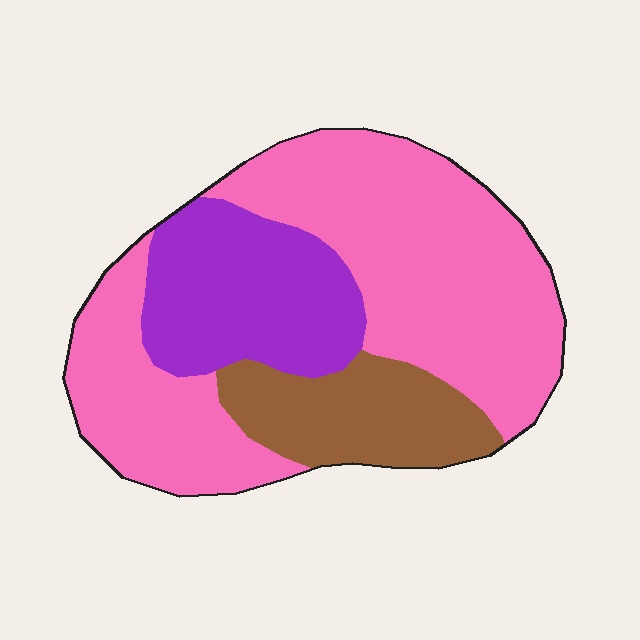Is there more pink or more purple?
Pink.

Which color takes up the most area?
Pink, at roughly 60%.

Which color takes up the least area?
Brown, at roughly 15%.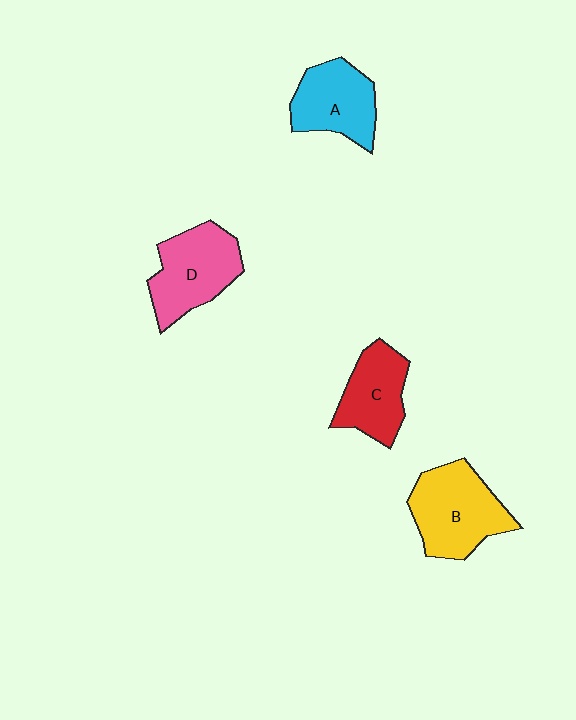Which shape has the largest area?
Shape B (yellow).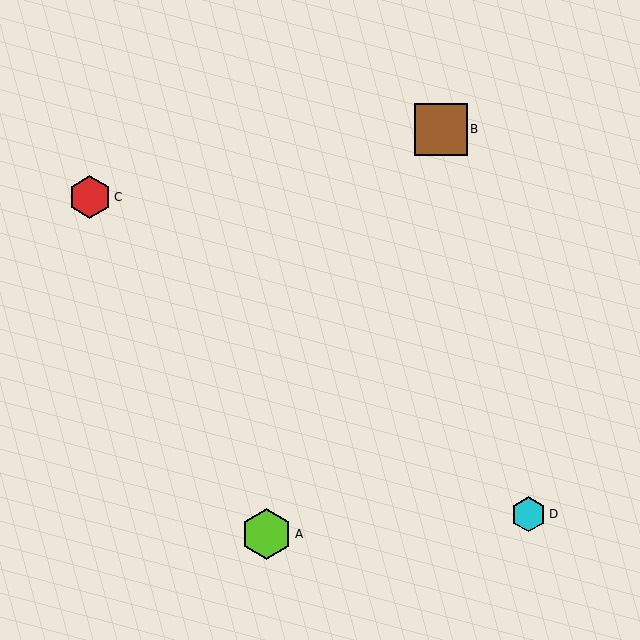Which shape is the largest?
The brown square (labeled B) is the largest.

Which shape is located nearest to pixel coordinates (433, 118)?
The brown square (labeled B) at (441, 129) is nearest to that location.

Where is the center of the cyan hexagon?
The center of the cyan hexagon is at (529, 514).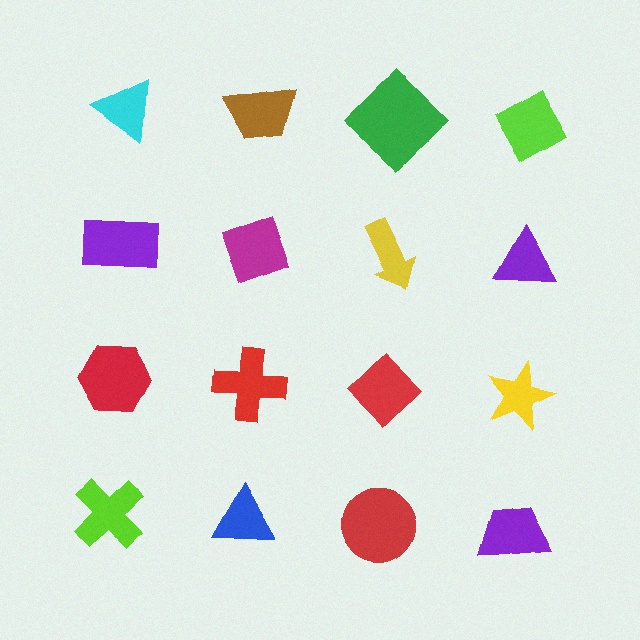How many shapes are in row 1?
4 shapes.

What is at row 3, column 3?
A red diamond.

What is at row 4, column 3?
A red circle.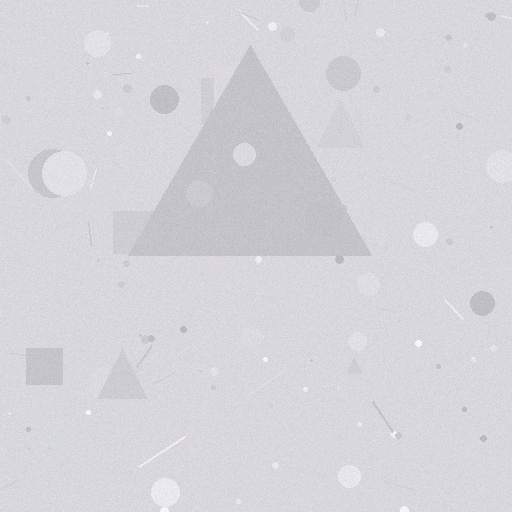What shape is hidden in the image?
A triangle is hidden in the image.